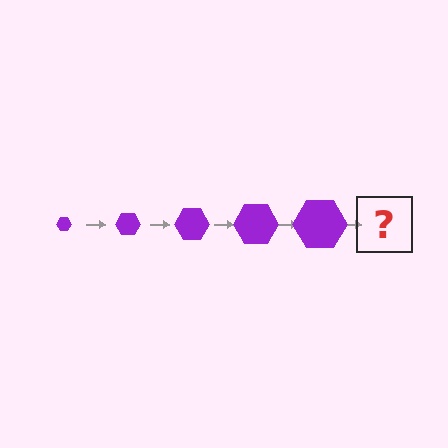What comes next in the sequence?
The next element should be a purple hexagon, larger than the previous one.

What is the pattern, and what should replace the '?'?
The pattern is that the hexagon gets progressively larger each step. The '?' should be a purple hexagon, larger than the previous one.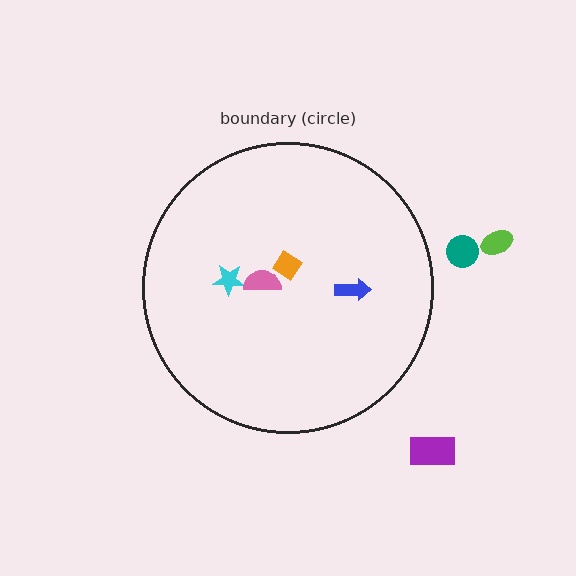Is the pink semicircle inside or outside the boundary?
Inside.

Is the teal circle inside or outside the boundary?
Outside.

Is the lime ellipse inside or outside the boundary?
Outside.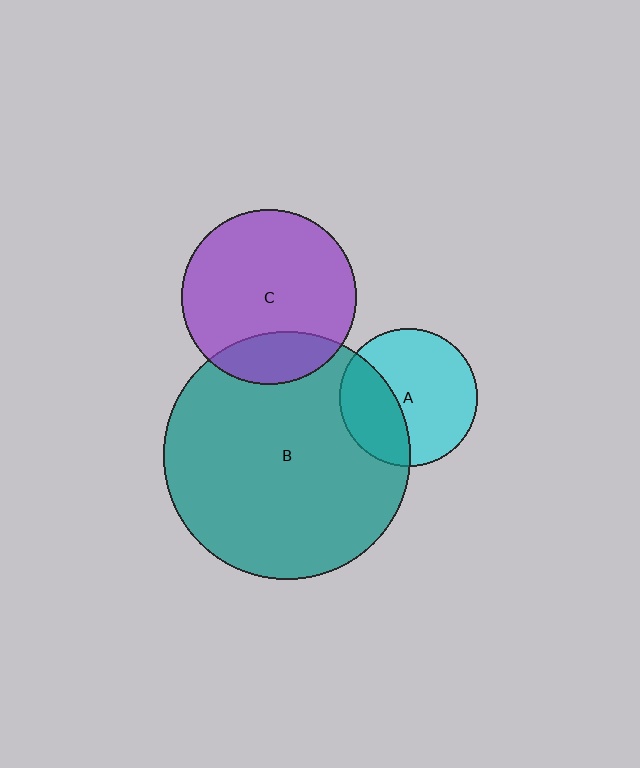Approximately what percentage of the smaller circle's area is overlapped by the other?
Approximately 35%.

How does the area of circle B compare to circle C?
Approximately 2.0 times.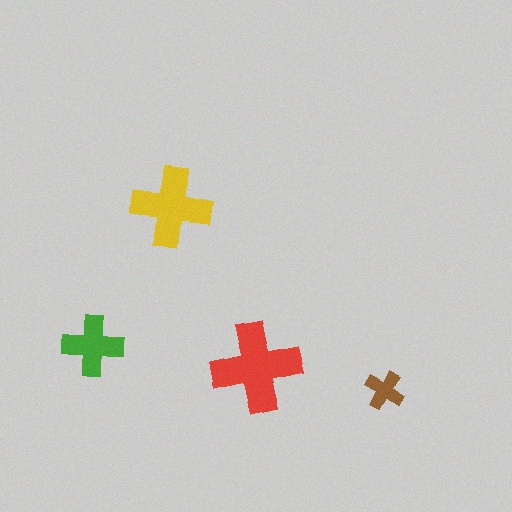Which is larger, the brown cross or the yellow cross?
The yellow one.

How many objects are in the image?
There are 4 objects in the image.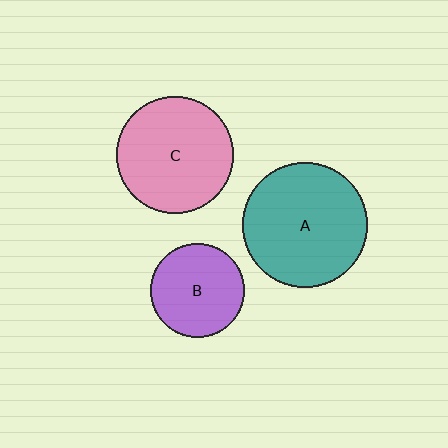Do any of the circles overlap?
No, none of the circles overlap.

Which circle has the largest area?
Circle A (teal).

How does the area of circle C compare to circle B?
Approximately 1.6 times.